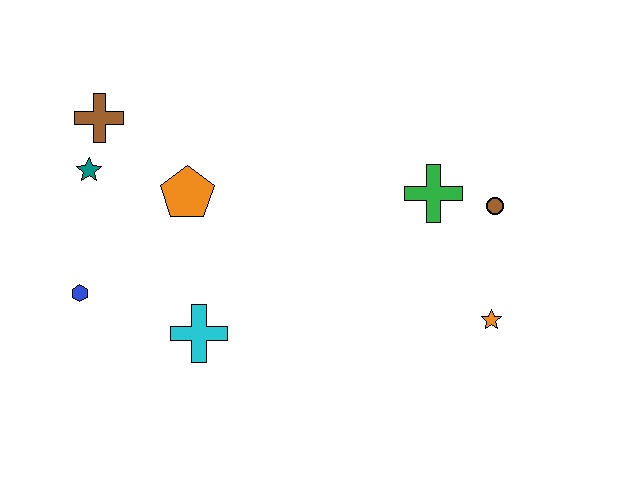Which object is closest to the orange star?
The brown circle is closest to the orange star.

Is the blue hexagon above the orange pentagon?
No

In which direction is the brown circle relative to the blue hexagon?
The brown circle is to the right of the blue hexagon.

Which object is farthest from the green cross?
The blue hexagon is farthest from the green cross.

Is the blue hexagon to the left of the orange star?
Yes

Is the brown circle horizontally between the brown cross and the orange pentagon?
No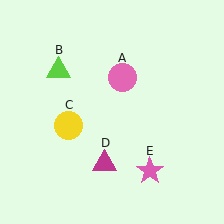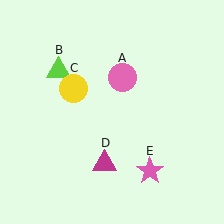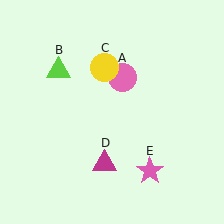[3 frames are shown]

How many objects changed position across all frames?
1 object changed position: yellow circle (object C).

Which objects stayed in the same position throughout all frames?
Pink circle (object A) and lime triangle (object B) and magenta triangle (object D) and pink star (object E) remained stationary.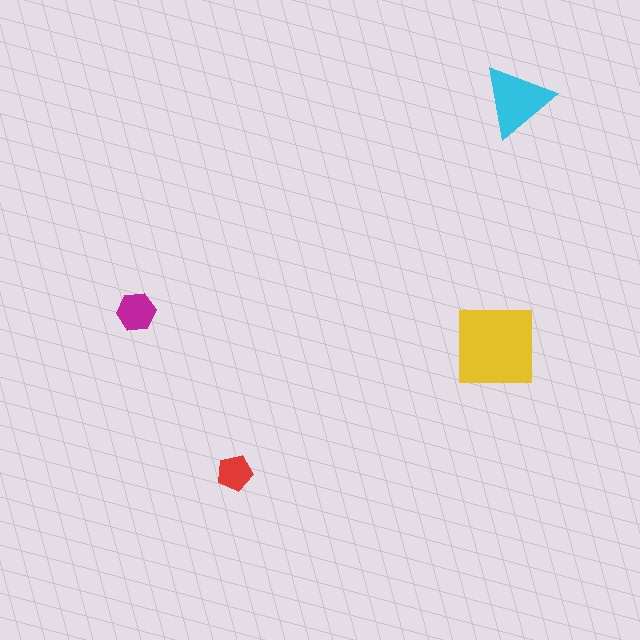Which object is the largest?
The yellow square.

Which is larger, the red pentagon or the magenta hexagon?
The magenta hexagon.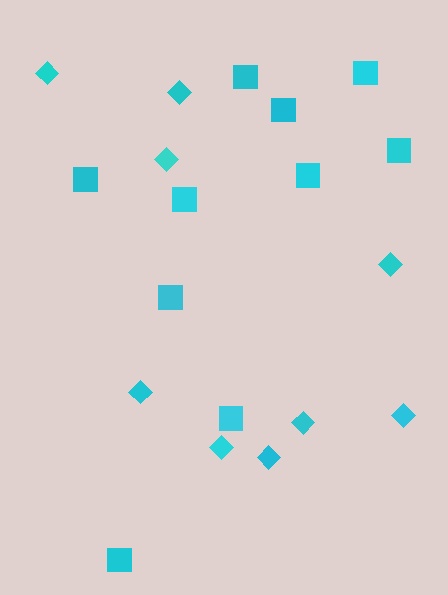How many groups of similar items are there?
There are 2 groups: one group of diamonds (9) and one group of squares (10).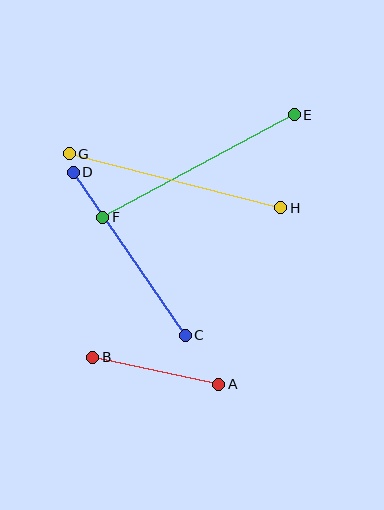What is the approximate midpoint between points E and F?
The midpoint is at approximately (198, 166) pixels.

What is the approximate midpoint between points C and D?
The midpoint is at approximately (129, 254) pixels.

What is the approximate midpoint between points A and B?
The midpoint is at approximately (156, 371) pixels.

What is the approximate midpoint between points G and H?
The midpoint is at approximately (175, 181) pixels.